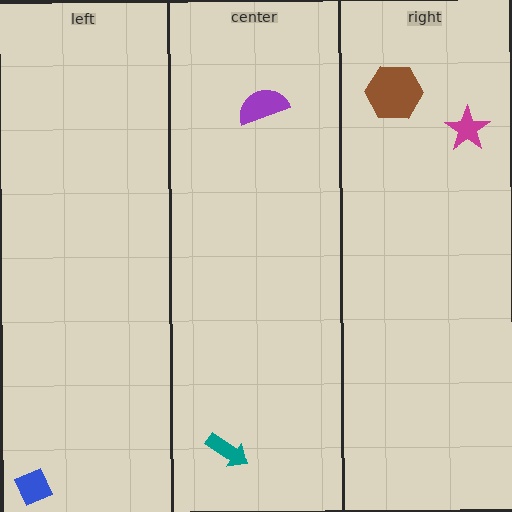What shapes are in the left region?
The blue diamond.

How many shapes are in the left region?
1.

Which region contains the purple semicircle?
The center region.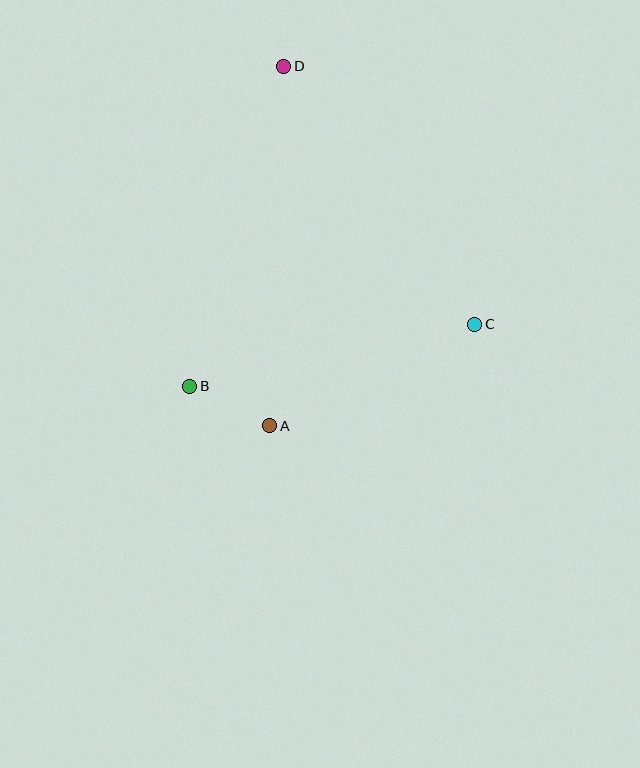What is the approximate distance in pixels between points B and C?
The distance between B and C is approximately 291 pixels.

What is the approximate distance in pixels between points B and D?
The distance between B and D is approximately 333 pixels.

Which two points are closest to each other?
Points A and B are closest to each other.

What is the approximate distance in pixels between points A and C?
The distance between A and C is approximately 228 pixels.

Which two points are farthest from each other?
Points A and D are farthest from each other.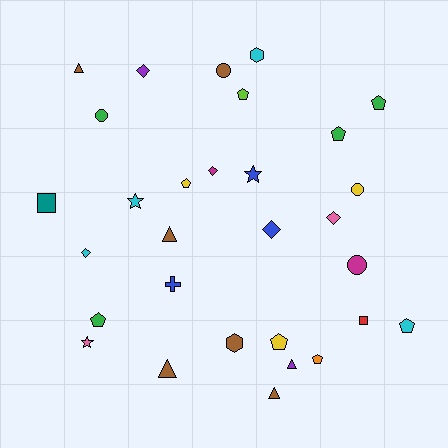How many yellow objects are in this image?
There are 3 yellow objects.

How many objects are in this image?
There are 30 objects.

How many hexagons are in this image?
There are 2 hexagons.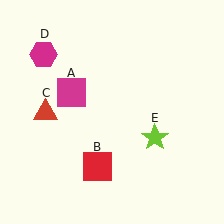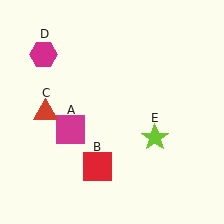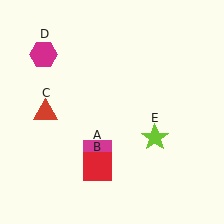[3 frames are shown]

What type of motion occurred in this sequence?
The magenta square (object A) rotated counterclockwise around the center of the scene.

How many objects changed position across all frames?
1 object changed position: magenta square (object A).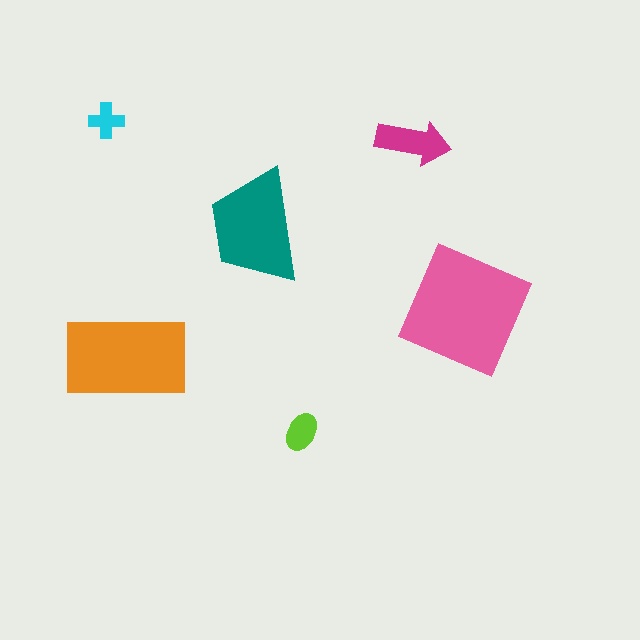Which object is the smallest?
The cyan cross.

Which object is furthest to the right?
The pink square is rightmost.